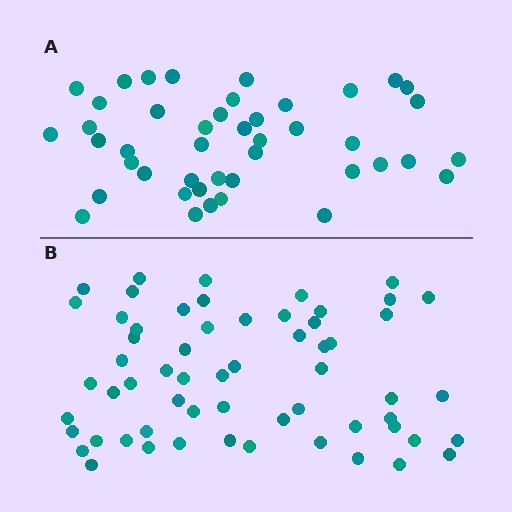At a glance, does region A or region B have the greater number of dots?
Region B (the bottom region) has more dots.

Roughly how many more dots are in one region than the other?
Region B has approximately 15 more dots than region A.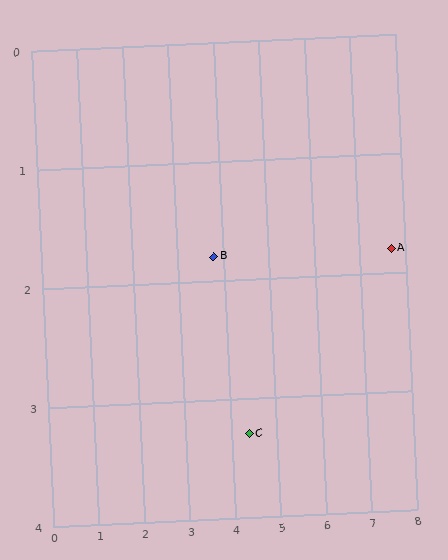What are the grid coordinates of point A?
Point A is at approximately (7.7, 1.8).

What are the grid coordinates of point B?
Point B is at approximately (3.8, 1.8).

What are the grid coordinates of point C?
Point C is at approximately (4.4, 3.3).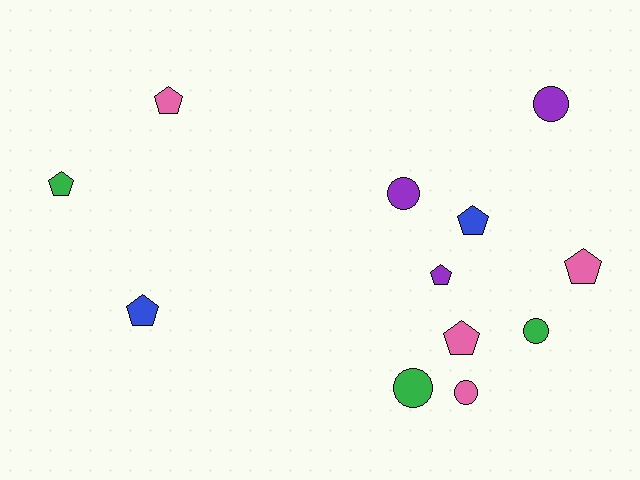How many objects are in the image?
There are 12 objects.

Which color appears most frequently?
Pink, with 4 objects.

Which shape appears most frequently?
Pentagon, with 7 objects.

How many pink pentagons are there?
There are 3 pink pentagons.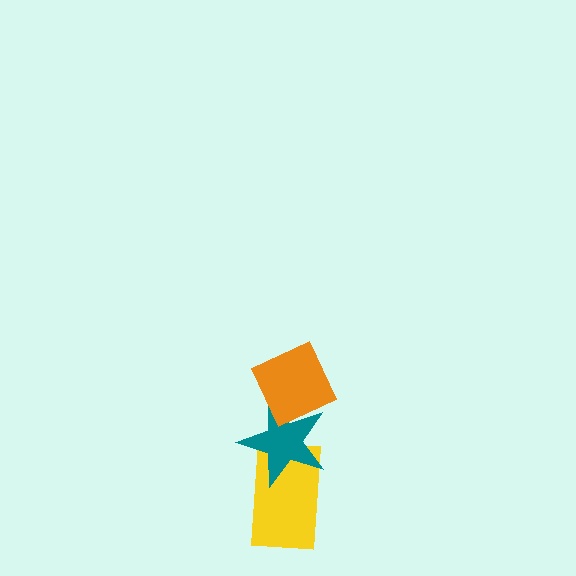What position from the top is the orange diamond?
The orange diamond is 1st from the top.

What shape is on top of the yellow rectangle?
The teal star is on top of the yellow rectangle.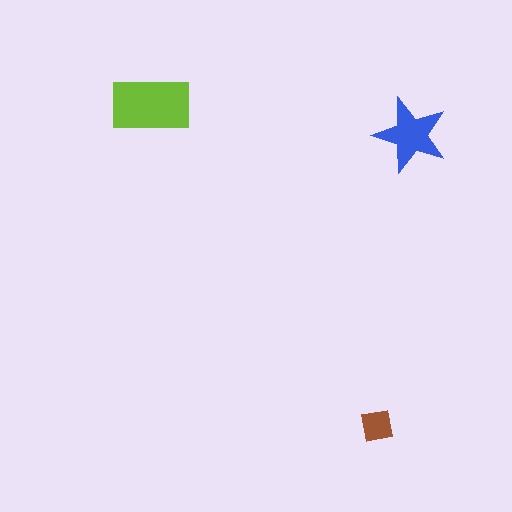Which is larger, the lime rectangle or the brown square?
The lime rectangle.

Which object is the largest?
The lime rectangle.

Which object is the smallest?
The brown square.